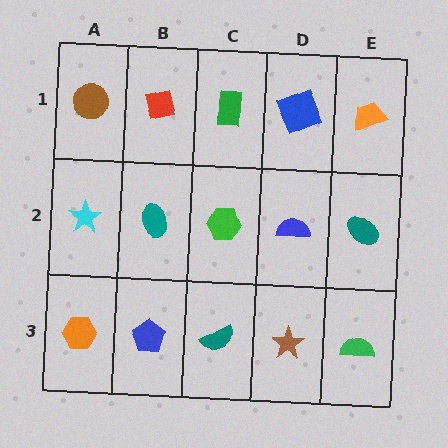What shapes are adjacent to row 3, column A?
A cyan star (row 2, column A), a blue pentagon (row 3, column B).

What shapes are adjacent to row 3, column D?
A blue semicircle (row 2, column D), a teal semicircle (row 3, column C), a green semicircle (row 3, column E).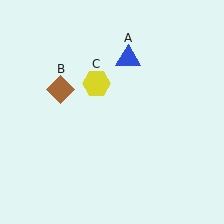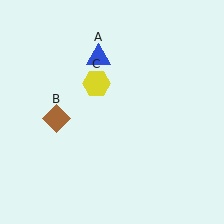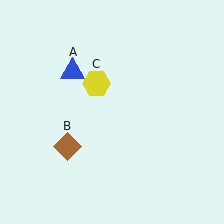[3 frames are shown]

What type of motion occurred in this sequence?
The blue triangle (object A), brown diamond (object B) rotated counterclockwise around the center of the scene.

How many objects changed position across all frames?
2 objects changed position: blue triangle (object A), brown diamond (object B).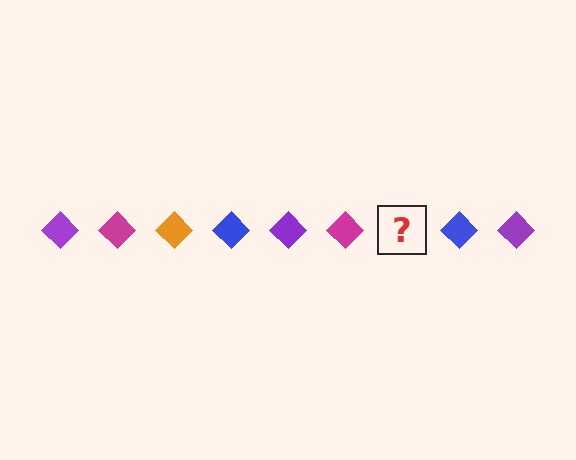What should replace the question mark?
The question mark should be replaced with an orange diamond.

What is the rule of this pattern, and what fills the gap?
The rule is that the pattern cycles through purple, magenta, orange, blue diamonds. The gap should be filled with an orange diamond.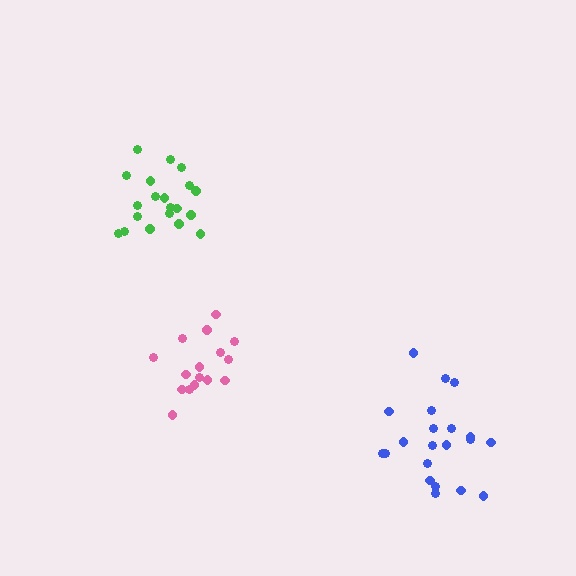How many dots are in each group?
Group 1: 20 dots, Group 2: 16 dots, Group 3: 21 dots (57 total).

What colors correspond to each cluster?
The clusters are colored: green, pink, blue.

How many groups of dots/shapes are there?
There are 3 groups.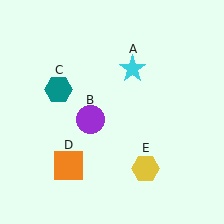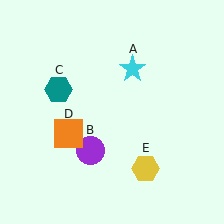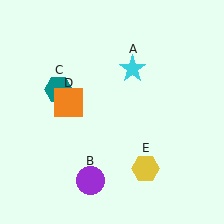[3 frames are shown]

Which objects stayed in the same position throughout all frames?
Cyan star (object A) and teal hexagon (object C) and yellow hexagon (object E) remained stationary.